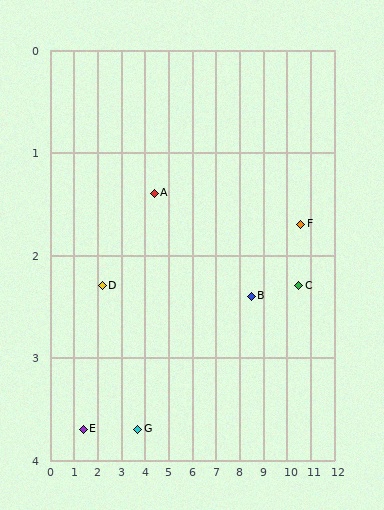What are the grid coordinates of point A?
Point A is at approximately (4.4, 1.4).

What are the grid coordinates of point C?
Point C is at approximately (10.5, 2.3).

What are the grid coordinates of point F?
Point F is at approximately (10.6, 1.7).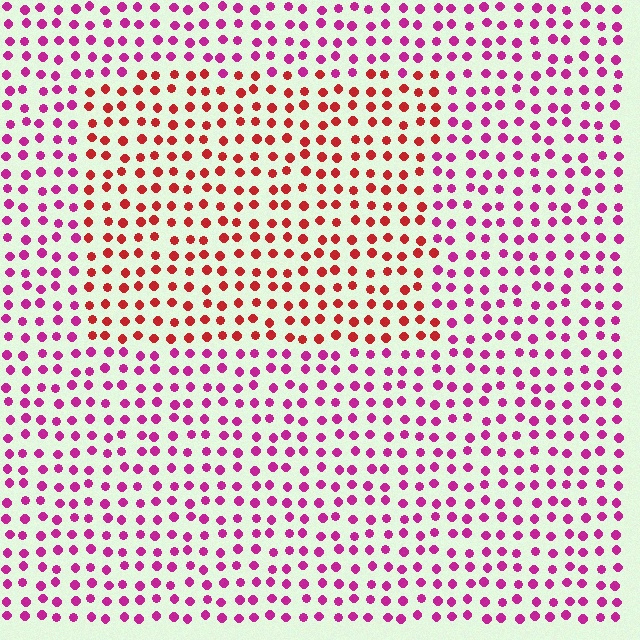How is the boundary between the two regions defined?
The boundary is defined purely by a slight shift in hue (about 42 degrees). Spacing, size, and orientation are identical on both sides.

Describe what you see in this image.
The image is filled with small magenta elements in a uniform arrangement. A rectangle-shaped region is visible where the elements are tinted to a slightly different hue, forming a subtle color boundary.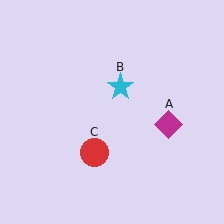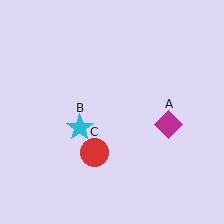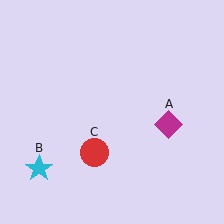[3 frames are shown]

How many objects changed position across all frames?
1 object changed position: cyan star (object B).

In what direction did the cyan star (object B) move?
The cyan star (object B) moved down and to the left.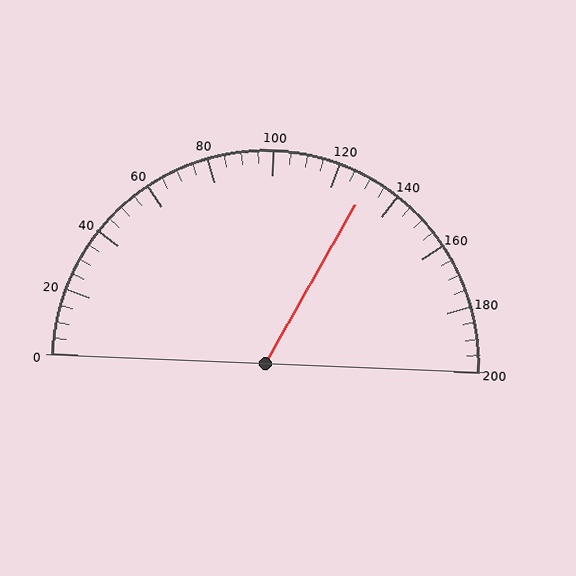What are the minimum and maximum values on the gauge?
The gauge ranges from 0 to 200.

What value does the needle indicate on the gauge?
The needle indicates approximately 130.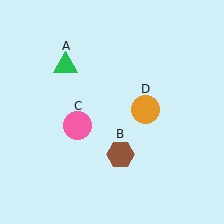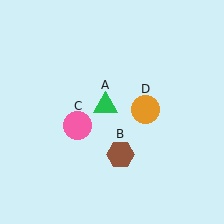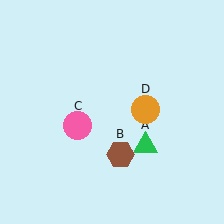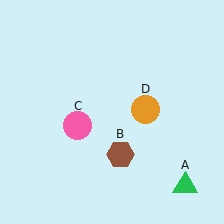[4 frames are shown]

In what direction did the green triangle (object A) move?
The green triangle (object A) moved down and to the right.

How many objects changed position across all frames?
1 object changed position: green triangle (object A).